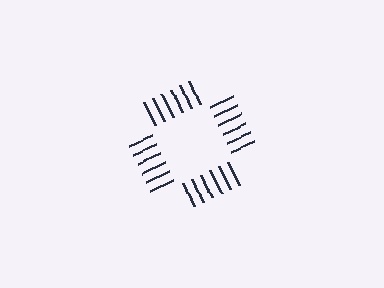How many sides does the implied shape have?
4 sides — the line-ends trace a square.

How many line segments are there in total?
24 — 6 along each of the 4 edges.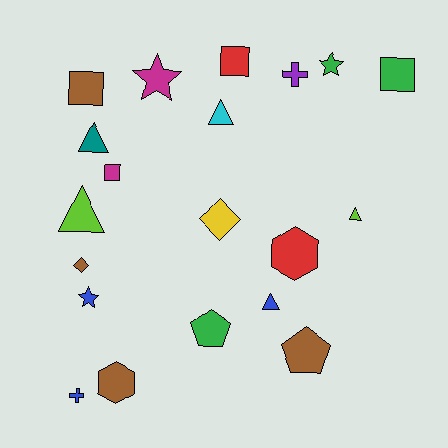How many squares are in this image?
There are 4 squares.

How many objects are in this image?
There are 20 objects.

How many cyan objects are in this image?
There is 1 cyan object.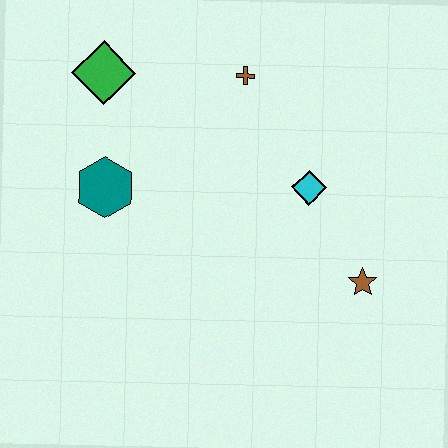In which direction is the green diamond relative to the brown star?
The green diamond is to the left of the brown star.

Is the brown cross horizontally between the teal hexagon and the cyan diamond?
Yes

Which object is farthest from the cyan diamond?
The green diamond is farthest from the cyan diamond.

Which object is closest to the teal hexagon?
The green diamond is closest to the teal hexagon.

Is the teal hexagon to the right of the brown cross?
No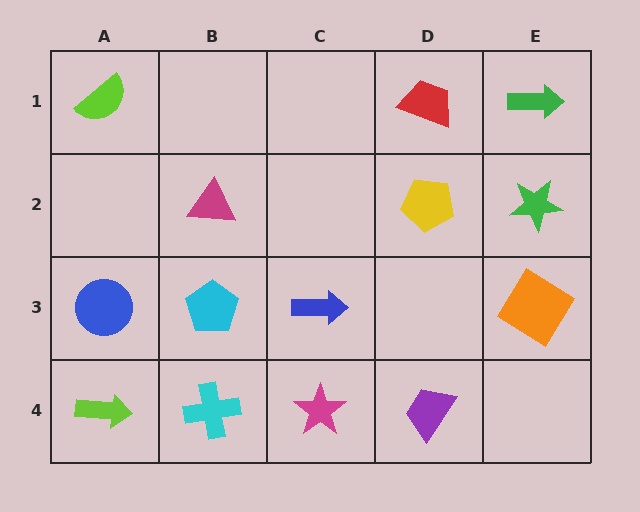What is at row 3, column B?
A cyan pentagon.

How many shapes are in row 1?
3 shapes.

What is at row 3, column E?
An orange diamond.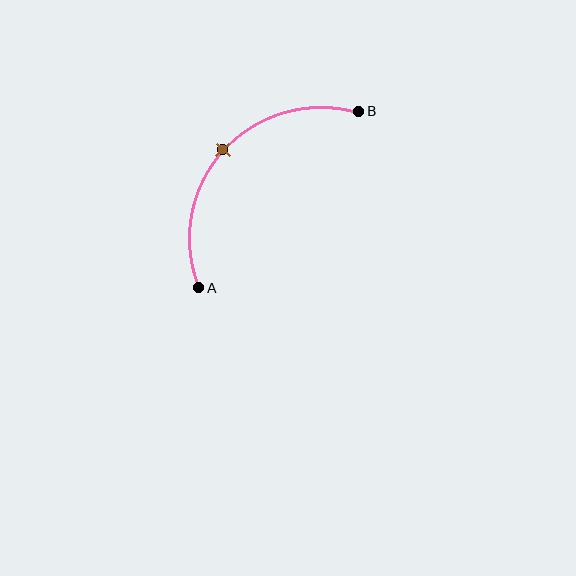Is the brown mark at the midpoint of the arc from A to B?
Yes. The brown mark lies on the arc at equal arc-length from both A and B — it is the arc midpoint.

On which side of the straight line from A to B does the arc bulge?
The arc bulges above and to the left of the straight line connecting A and B.